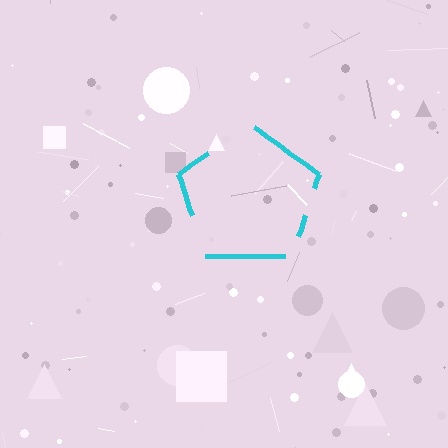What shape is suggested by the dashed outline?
The dashed outline suggests a pentagon.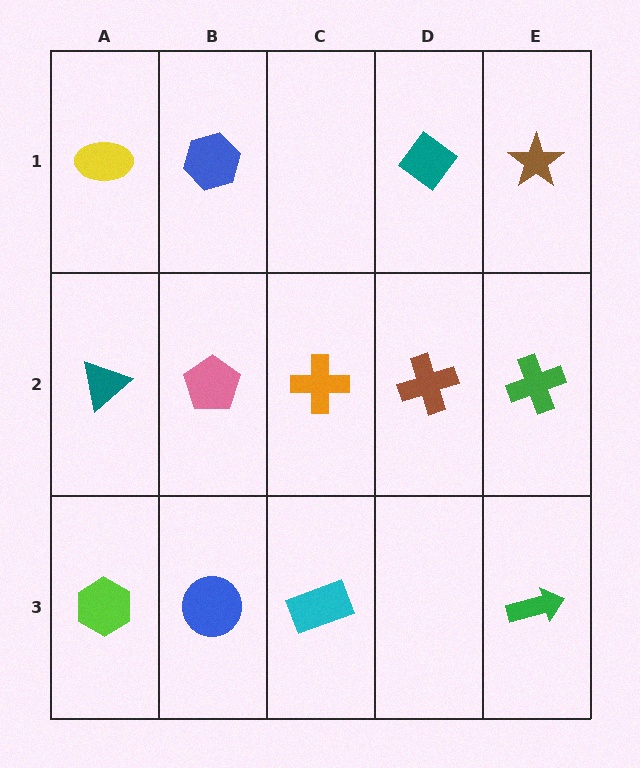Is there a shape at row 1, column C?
No, that cell is empty.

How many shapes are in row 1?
4 shapes.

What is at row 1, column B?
A blue hexagon.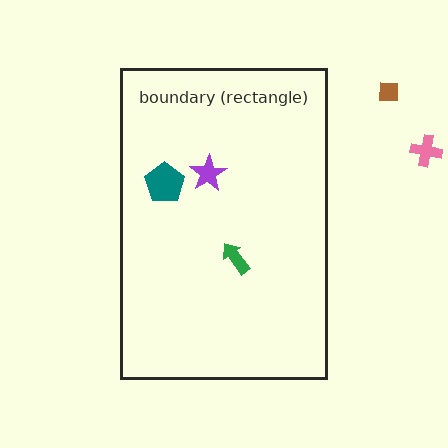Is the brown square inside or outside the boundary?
Outside.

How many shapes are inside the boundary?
3 inside, 2 outside.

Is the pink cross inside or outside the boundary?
Outside.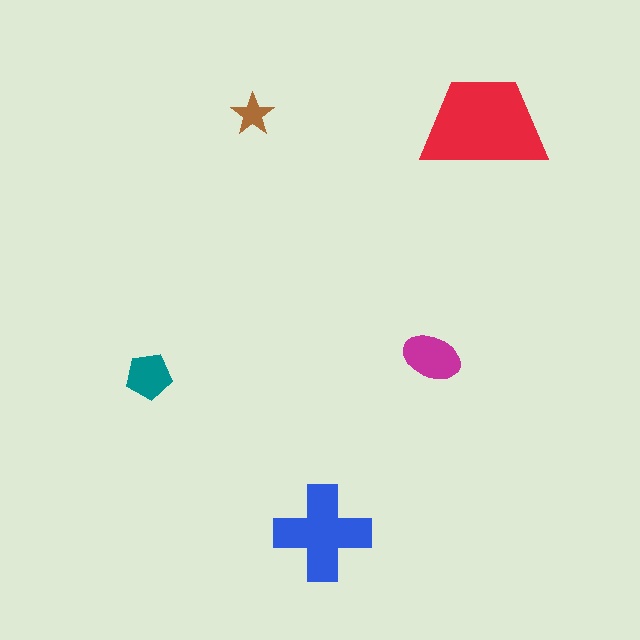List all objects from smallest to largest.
The brown star, the teal pentagon, the magenta ellipse, the blue cross, the red trapezoid.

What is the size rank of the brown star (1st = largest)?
5th.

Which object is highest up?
The brown star is topmost.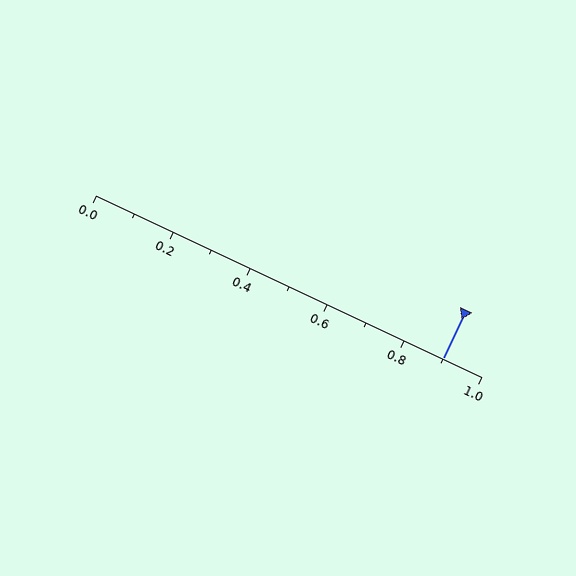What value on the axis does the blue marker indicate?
The marker indicates approximately 0.9.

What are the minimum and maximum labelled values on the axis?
The axis runs from 0.0 to 1.0.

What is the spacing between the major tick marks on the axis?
The major ticks are spaced 0.2 apart.